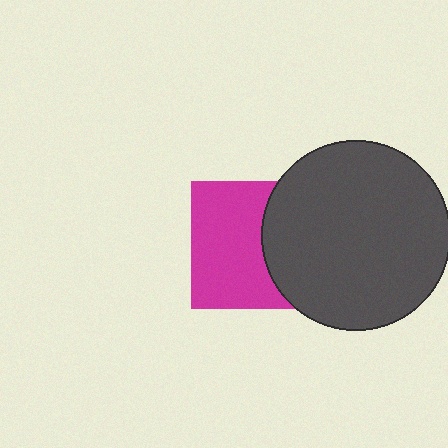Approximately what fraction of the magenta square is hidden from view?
Roughly 39% of the magenta square is hidden behind the dark gray circle.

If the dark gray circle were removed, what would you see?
You would see the complete magenta square.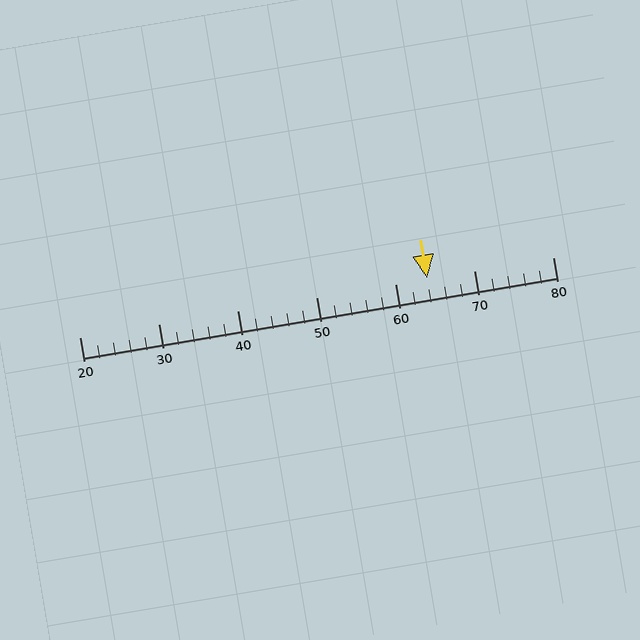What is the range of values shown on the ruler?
The ruler shows values from 20 to 80.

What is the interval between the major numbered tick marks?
The major tick marks are spaced 10 units apart.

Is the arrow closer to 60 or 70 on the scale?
The arrow is closer to 60.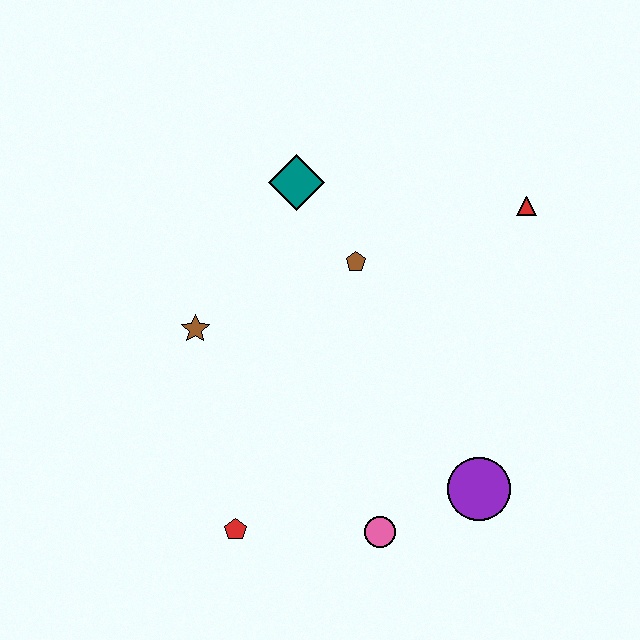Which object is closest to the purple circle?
The pink circle is closest to the purple circle.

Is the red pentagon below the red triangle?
Yes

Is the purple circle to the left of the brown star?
No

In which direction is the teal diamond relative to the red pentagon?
The teal diamond is above the red pentagon.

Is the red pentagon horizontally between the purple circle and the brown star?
Yes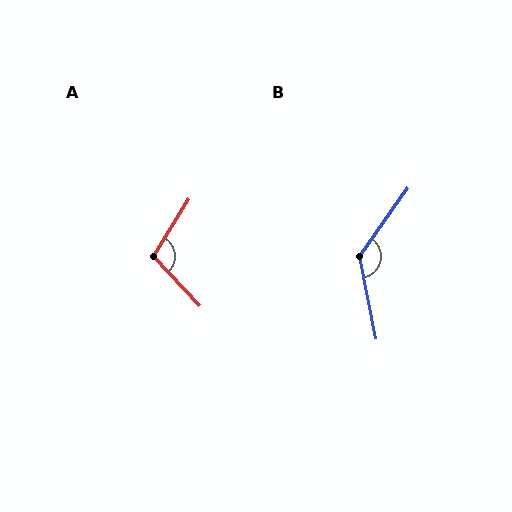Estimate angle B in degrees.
Approximately 133 degrees.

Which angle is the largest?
B, at approximately 133 degrees.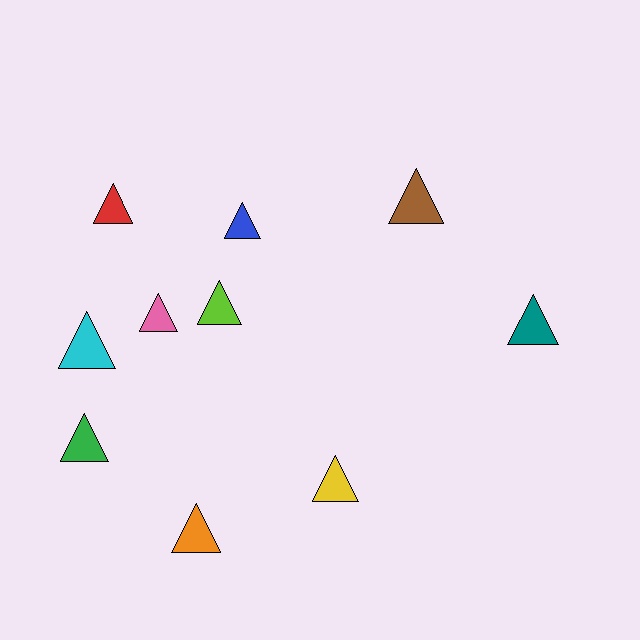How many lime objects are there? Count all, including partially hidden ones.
There is 1 lime object.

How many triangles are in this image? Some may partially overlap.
There are 10 triangles.